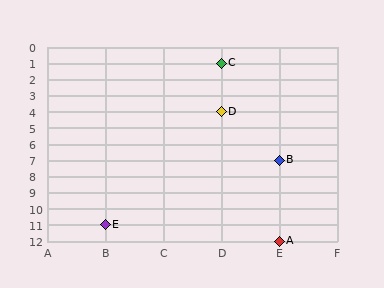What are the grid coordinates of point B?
Point B is at grid coordinates (E, 7).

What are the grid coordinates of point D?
Point D is at grid coordinates (D, 4).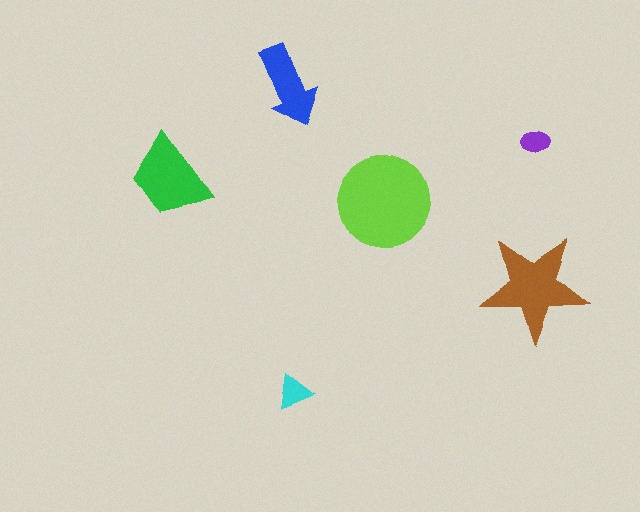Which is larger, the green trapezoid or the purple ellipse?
The green trapezoid.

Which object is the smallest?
The purple ellipse.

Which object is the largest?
The lime circle.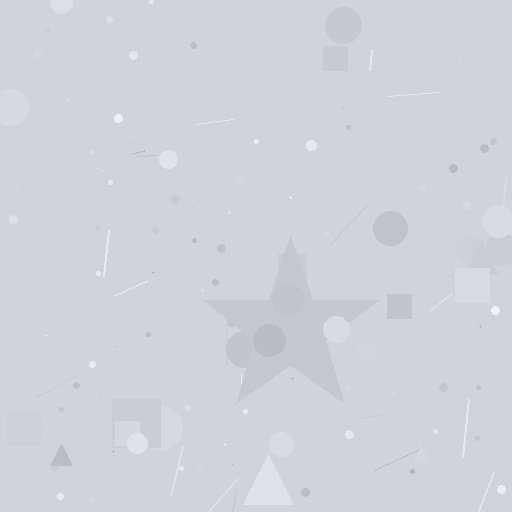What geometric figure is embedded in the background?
A star is embedded in the background.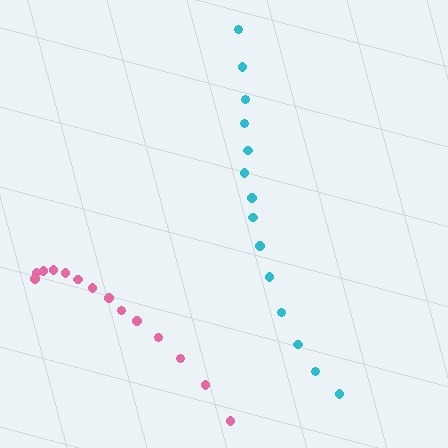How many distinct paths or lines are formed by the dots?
There are 2 distinct paths.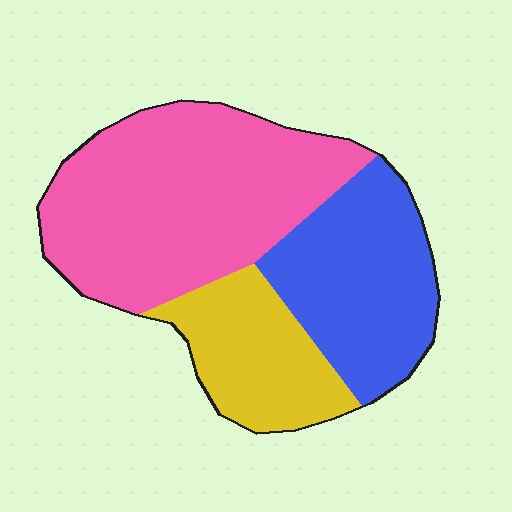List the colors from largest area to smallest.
From largest to smallest: pink, blue, yellow.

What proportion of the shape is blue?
Blue takes up about one third (1/3) of the shape.